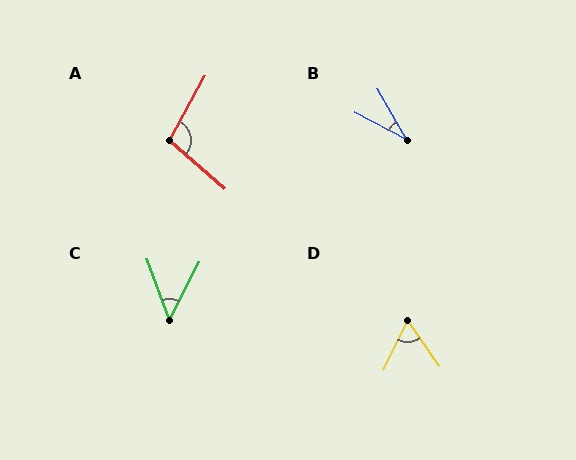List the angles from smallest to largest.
B (32°), C (47°), D (62°), A (102°).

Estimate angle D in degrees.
Approximately 62 degrees.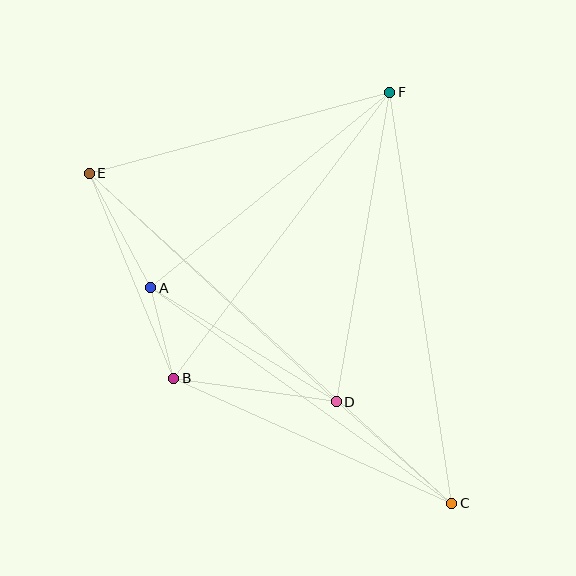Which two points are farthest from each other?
Points C and E are farthest from each other.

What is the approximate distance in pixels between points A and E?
The distance between A and E is approximately 130 pixels.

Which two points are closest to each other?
Points A and B are closest to each other.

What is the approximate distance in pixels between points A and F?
The distance between A and F is approximately 309 pixels.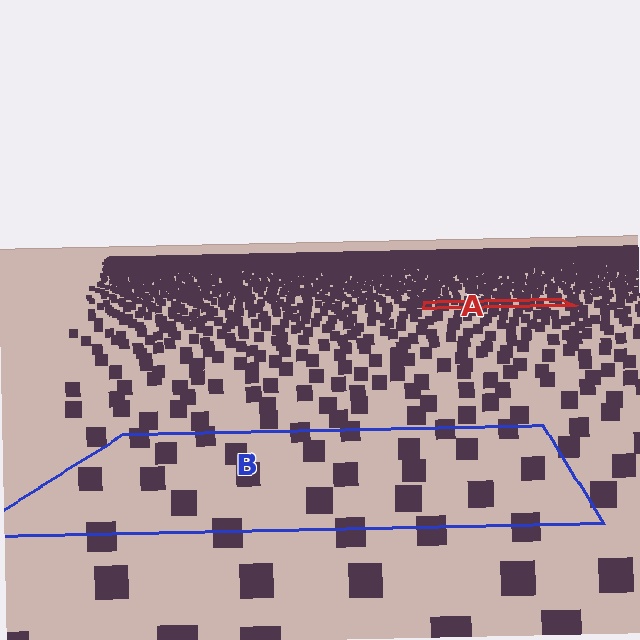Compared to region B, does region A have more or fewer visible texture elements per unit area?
Region A has more texture elements per unit area — they are packed more densely because it is farther away.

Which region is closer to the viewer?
Region B is closer. The texture elements there are larger and more spread out.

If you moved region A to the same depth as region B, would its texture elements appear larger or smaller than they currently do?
They would appear larger. At a closer depth, the same texture elements are projected at a bigger on-screen size.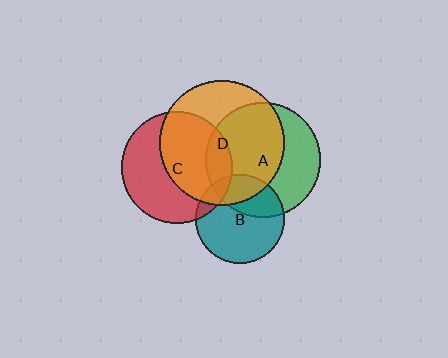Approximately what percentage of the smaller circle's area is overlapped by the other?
Approximately 35%.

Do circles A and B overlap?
Yes.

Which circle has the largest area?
Circle D (orange).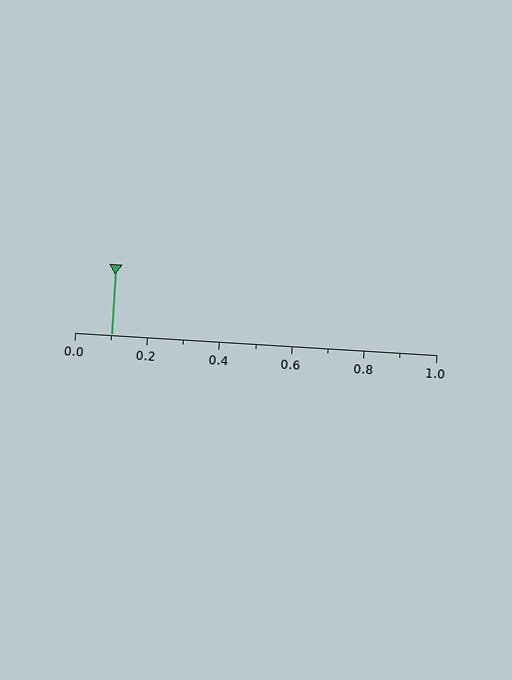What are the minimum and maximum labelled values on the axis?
The axis runs from 0.0 to 1.0.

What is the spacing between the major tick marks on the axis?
The major ticks are spaced 0.2 apart.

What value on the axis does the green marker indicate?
The marker indicates approximately 0.1.